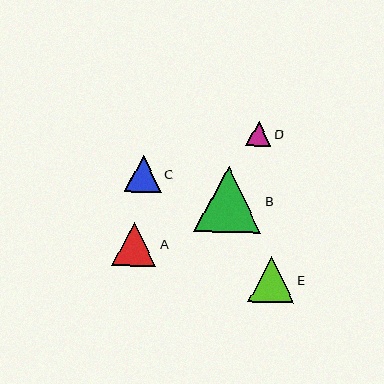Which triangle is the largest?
Triangle B is the largest with a size of approximately 67 pixels.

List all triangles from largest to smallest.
From largest to smallest: B, E, A, C, D.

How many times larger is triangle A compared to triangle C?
Triangle A is approximately 1.2 times the size of triangle C.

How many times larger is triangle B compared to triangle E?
Triangle B is approximately 1.5 times the size of triangle E.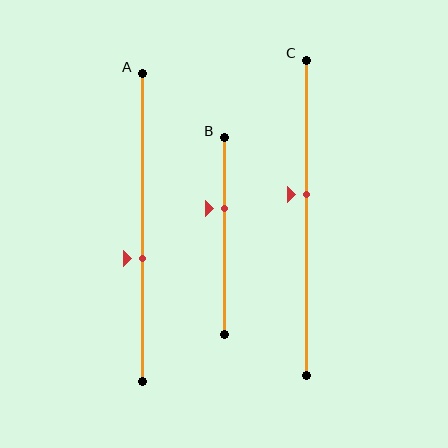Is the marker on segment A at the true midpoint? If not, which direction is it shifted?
No, the marker on segment A is shifted downward by about 10% of the segment length.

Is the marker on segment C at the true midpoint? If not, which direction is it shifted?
No, the marker on segment C is shifted upward by about 7% of the segment length.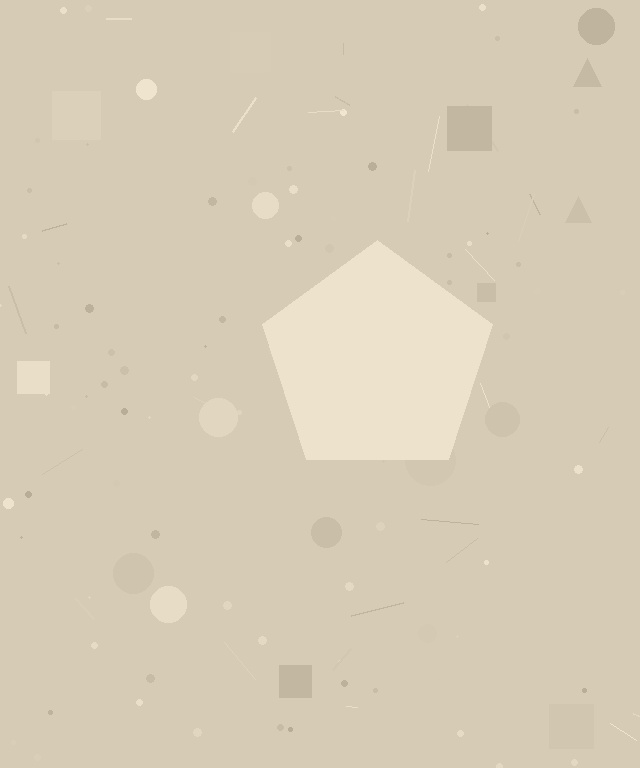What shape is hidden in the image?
A pentagon is hidden in the image.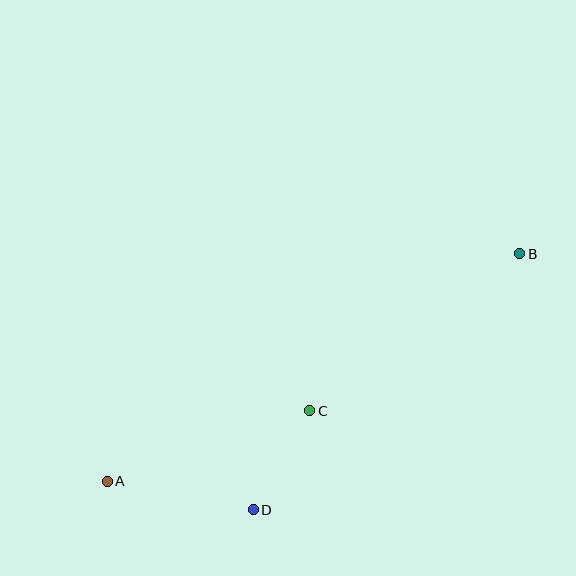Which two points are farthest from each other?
Points A and B are farthest from each other.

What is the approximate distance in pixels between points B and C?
The distance between B and C is approximately 262 pixels.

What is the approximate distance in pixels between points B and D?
The distance between B and D is approximately 370 pixels.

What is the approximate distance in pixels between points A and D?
The distance between A and D is approximately 149 pixels.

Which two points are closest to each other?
Points C and D are closest to each other.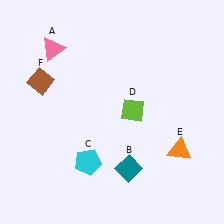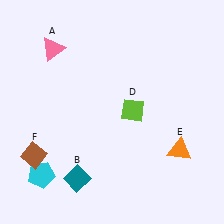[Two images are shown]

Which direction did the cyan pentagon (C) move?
The cyan pentagon (C) moved left.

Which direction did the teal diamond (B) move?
The teal diamond (B) moved left.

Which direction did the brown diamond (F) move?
The brown diamond (F) moved down.